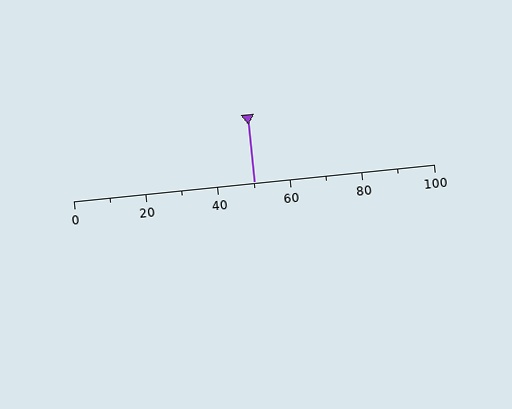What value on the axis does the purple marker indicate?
The marker indicates approximately 50.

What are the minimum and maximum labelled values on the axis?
The axis runs from 0 to 100.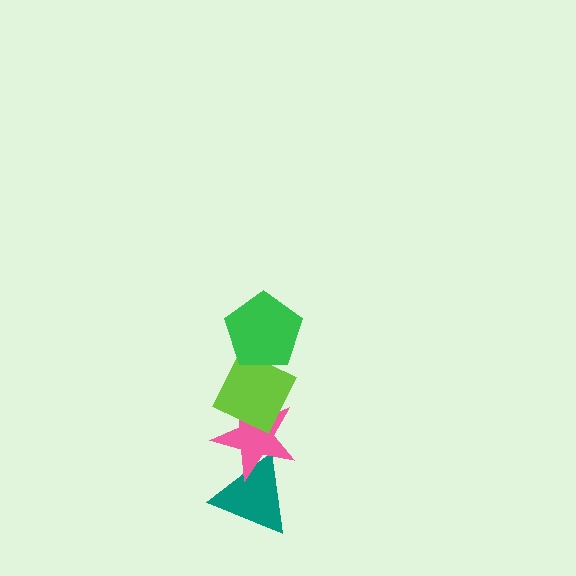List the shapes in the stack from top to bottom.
From top to bottom: the green pentagon, the lime diamond, the pink star, the teal triangle.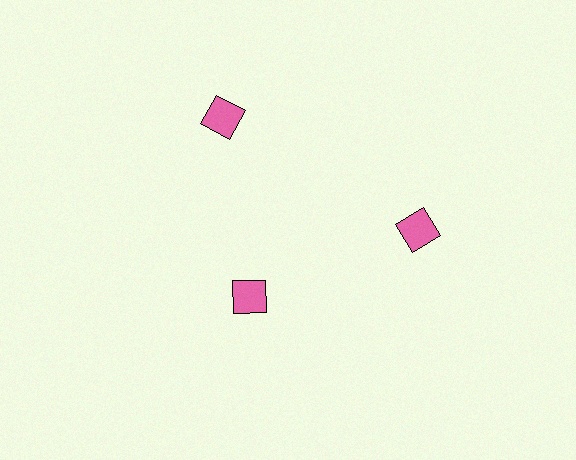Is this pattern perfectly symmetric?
No. The 3 pink diamonds are arranged in a ring, but one element near the 7 o'clock position is pulled inward toward the center, breaking the 3-fold rotational symmetry.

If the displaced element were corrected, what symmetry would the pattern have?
It would have 3-fold rotational symmetry — the pattern would map onto itself every 120 degrees.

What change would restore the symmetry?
The symmetry would be restored by moving it outward, back onto the ring so that all 3 diamonds sit at equal angles and equal distance from the center.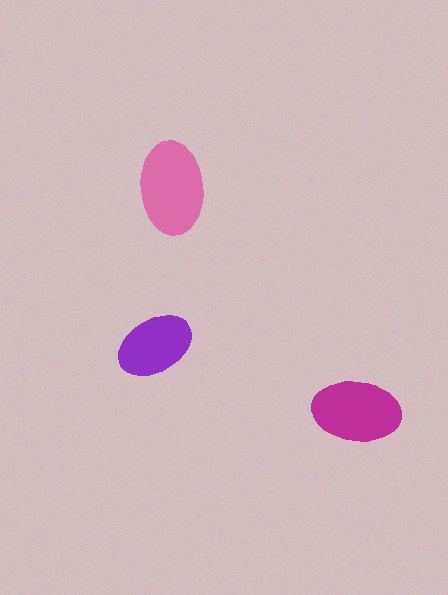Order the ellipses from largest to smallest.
the pink one, the magenta one, the purple one.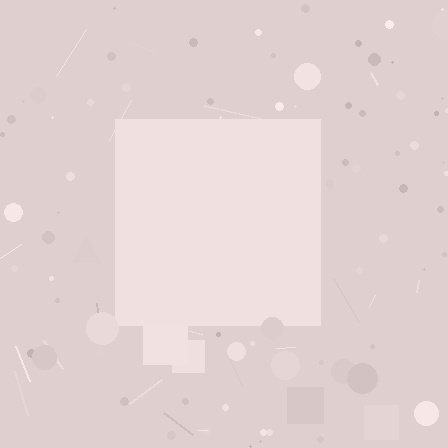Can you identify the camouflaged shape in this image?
The camouflaged shape is a square.